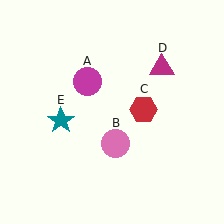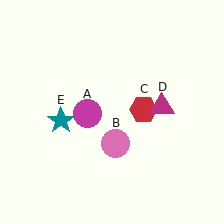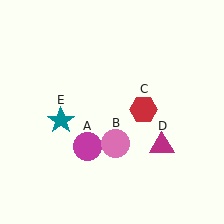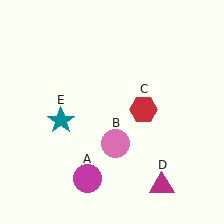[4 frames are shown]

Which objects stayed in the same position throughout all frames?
Pink circle (object B) and red hexagon (object C) and teal star (object E) remained stationary.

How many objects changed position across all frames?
2 objects changed position: magenta circle (object A), magenta triangle (object D).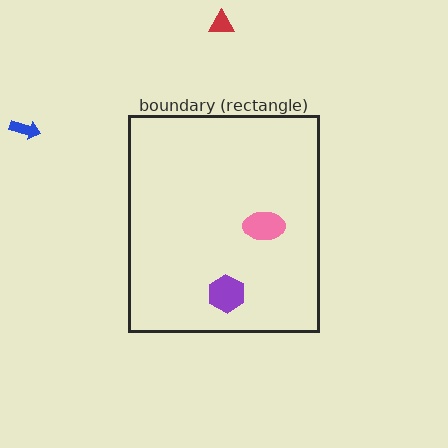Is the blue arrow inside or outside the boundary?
Outside.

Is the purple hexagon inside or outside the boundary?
Inside.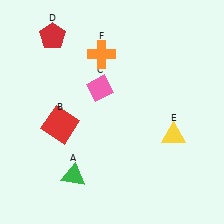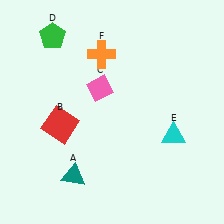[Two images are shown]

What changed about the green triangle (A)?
In Image 1, A is green. In Image 2, it changed to teal.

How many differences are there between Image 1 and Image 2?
There are 3 differences between the two images.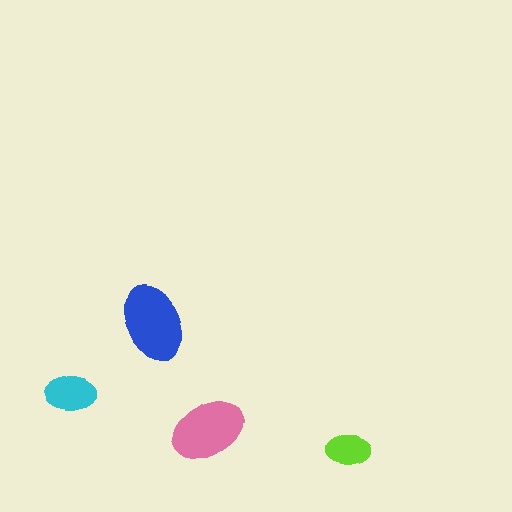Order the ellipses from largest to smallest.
the blue one, the pink one, the cyan one, the lime one.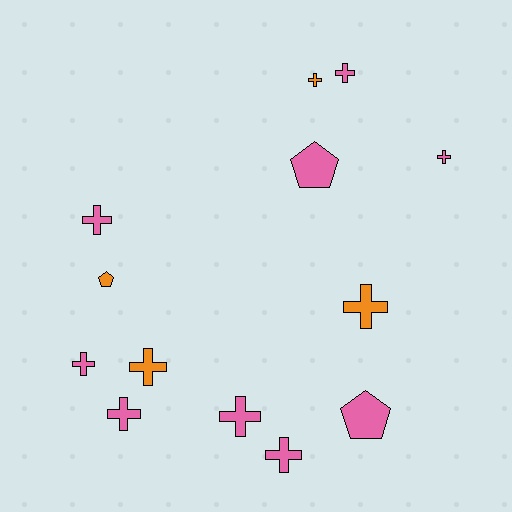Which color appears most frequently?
Pink, with 9 objects.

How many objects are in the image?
There are 13 objects.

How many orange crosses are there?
There are 3 orange crosses.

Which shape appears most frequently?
Cross, with 10 objects.